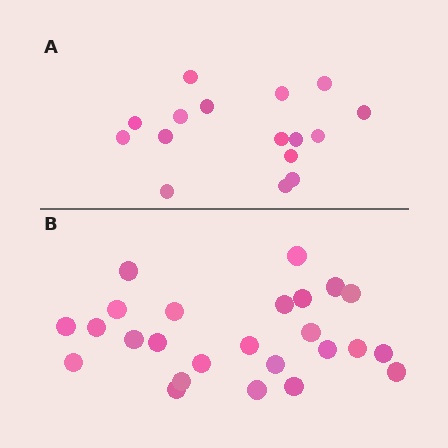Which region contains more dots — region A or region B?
Region B (the bottom region) has more dots.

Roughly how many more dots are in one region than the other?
Region B has roughly 8 or so more dots than region A.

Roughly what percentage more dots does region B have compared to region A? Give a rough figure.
About 55% more.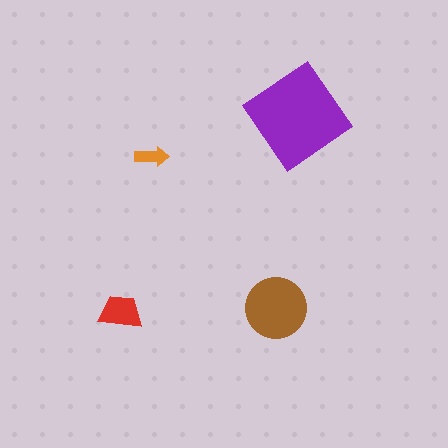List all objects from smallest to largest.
The orange arrow, the red trapezoid, the brown circle, the purple diamond.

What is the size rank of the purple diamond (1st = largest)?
1st.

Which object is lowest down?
The red trapezoid is bottommost.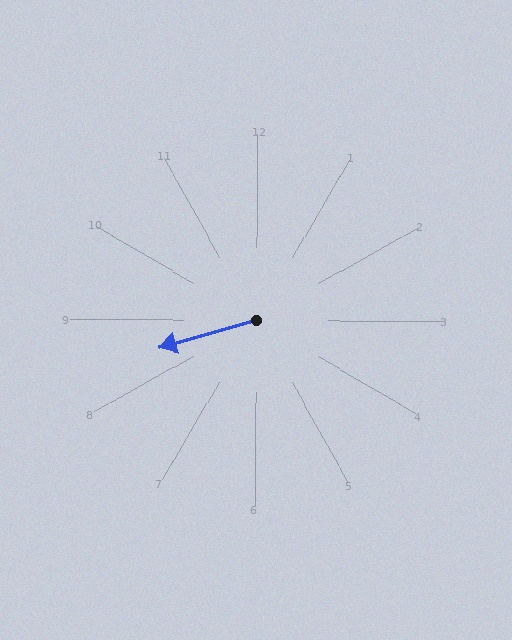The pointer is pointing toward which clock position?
Roughly 8 o'clock.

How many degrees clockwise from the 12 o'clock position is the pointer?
Approximately 254 degrees.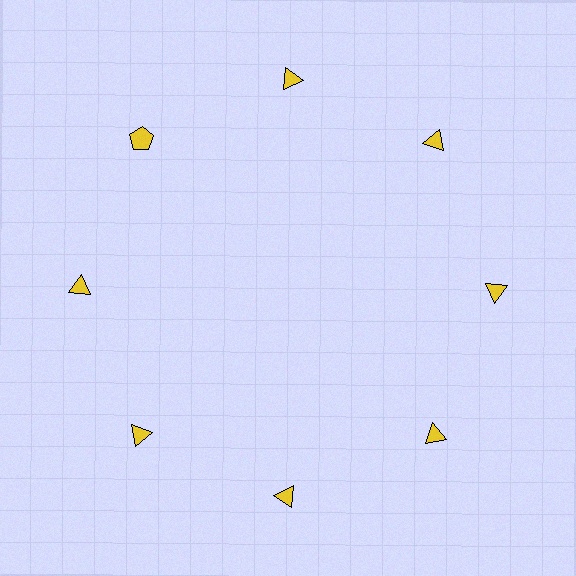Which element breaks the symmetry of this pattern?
The yellow pentagon at roughly the 10 o'clock position breaks the symmetry. All other shapes are yellow triangles.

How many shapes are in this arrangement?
There are 8 shapes arranged in a ring pattern.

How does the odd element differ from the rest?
It has a different shape: pentagon instead of triangle.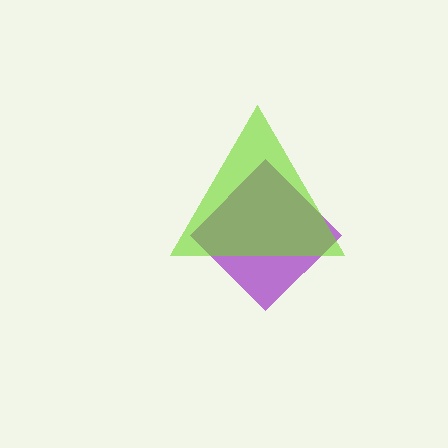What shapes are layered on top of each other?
The layered shapes are: a purple diamond, a lime triangle.